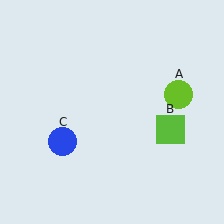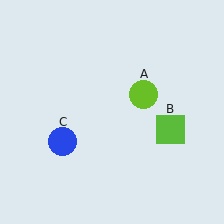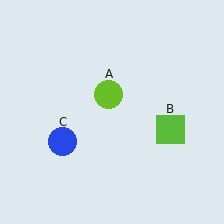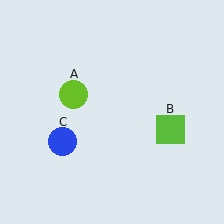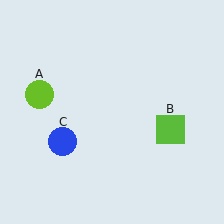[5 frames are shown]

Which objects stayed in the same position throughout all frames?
Lime square (object B) and blue circle (object C) remained stationary.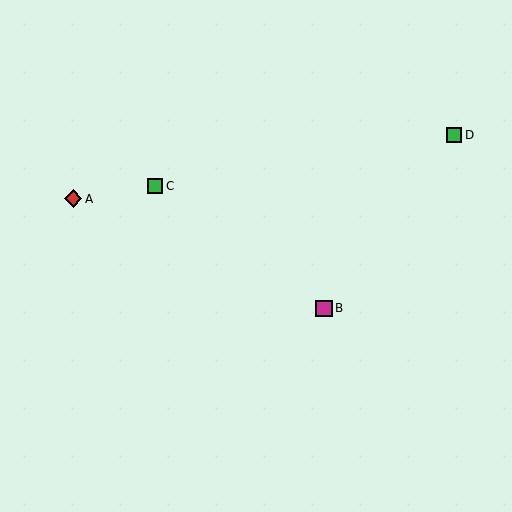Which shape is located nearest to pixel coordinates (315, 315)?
The magenta square (labeled B) at (324, 308) is nearest to that location.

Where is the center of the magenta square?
The center of the magenta square is at (324, 308).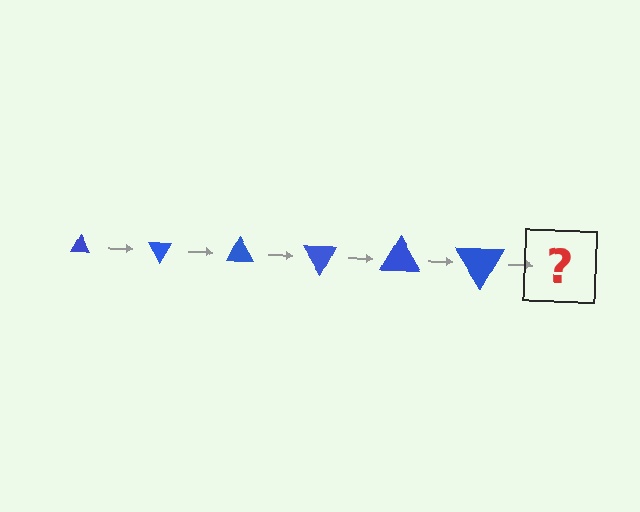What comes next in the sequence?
The next element should be a triangle, larger than the previous one and rotated 360 degrees from the start.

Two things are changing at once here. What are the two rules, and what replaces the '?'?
The two rules are that the triangle grows larger each step and it rotates 60 degrees each step. The '?' should be a triangle, larger than the previous one and rotated 360 degrees from the start.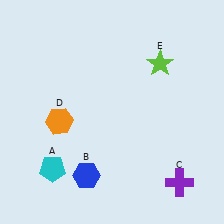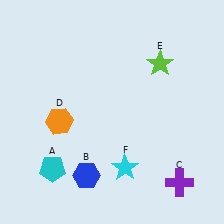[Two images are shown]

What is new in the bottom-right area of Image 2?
A cyan star (F) was added in the bottom-right area of Image 2.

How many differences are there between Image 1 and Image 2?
There is 1 difference between the two images.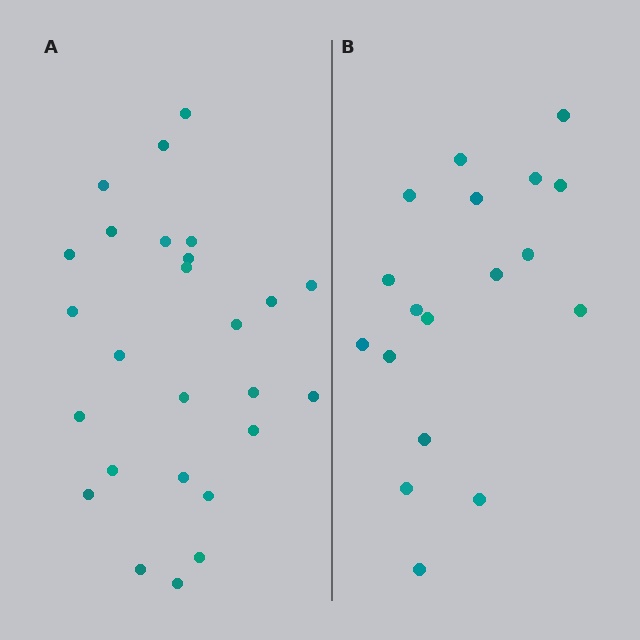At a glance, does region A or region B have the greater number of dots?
Region A (the left region) has more dots.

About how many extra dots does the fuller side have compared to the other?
Region A has roughly 8 or so more dots than region B.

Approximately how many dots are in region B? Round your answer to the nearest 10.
About 20 dots. (The exact count is 18, which rounds to 20.)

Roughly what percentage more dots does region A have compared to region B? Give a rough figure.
About 45% more.